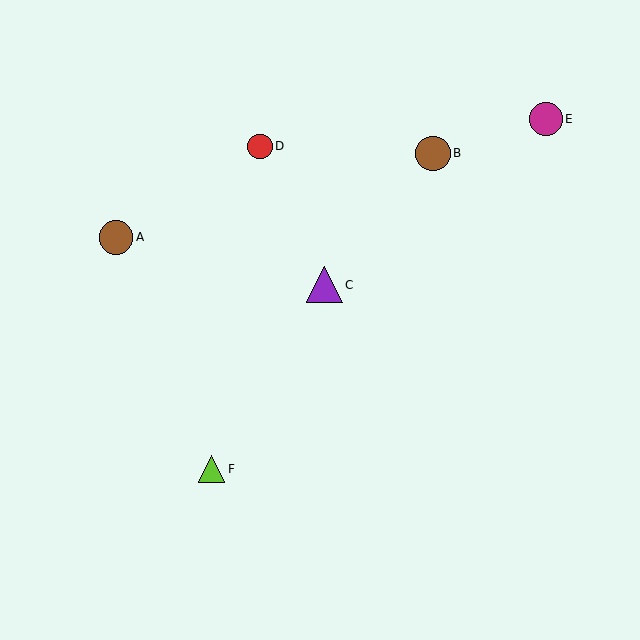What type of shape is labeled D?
Shape D is a red circle.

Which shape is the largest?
The purple triangle (labeled C) is the largest.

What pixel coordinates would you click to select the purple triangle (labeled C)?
Click at (325, 285) to select the purple triangle C.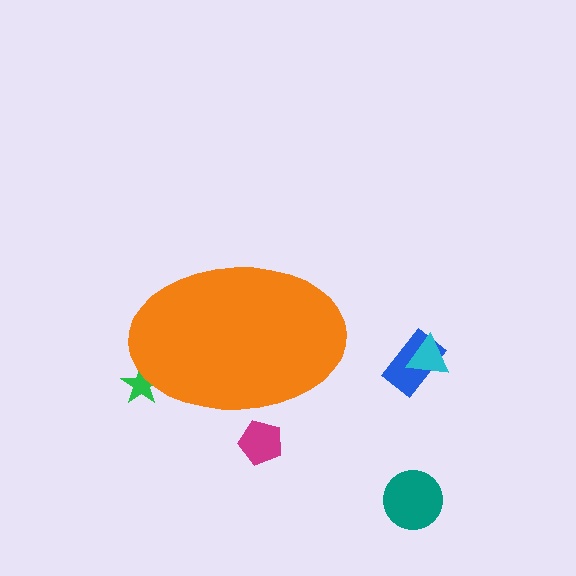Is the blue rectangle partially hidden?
No, the blue rectangle is fully visible.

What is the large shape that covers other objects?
An orange ellipse.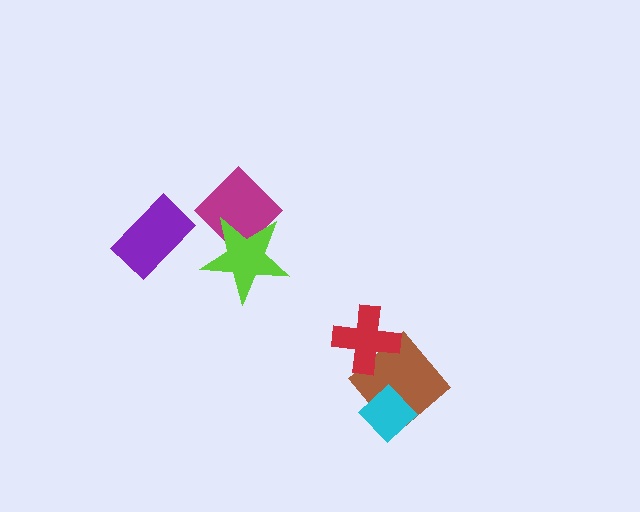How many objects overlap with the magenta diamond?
1 object overlaps with the magenta diamond.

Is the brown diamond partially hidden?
Yes, it is partially covered by another shape.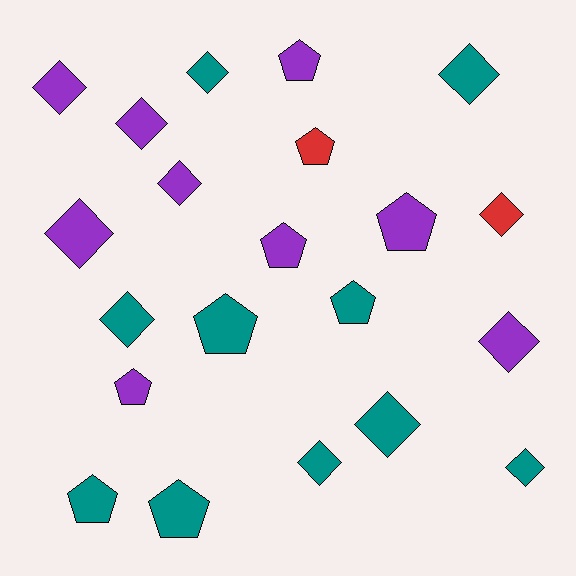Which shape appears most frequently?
Diamond, with 12 objects.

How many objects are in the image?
There are 21 objects.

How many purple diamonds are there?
There are 5 purple diamonds.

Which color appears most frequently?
Teal, with 10 objects.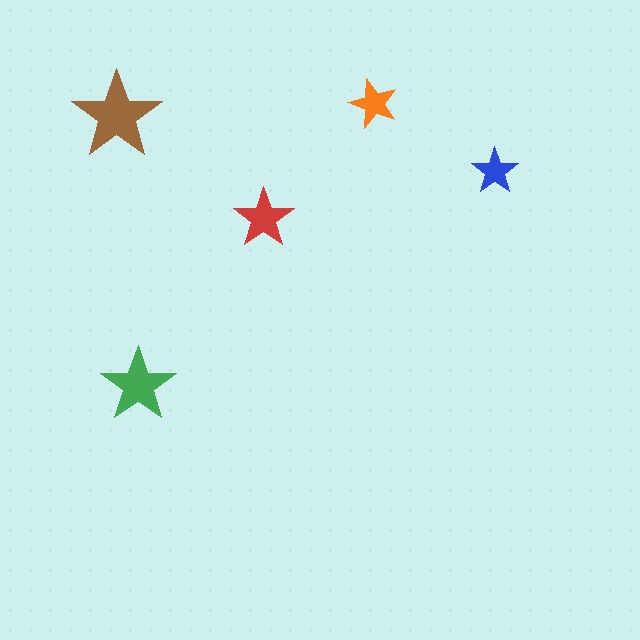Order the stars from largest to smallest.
the brown one, the green one, the red one, the orange one, the blue one.